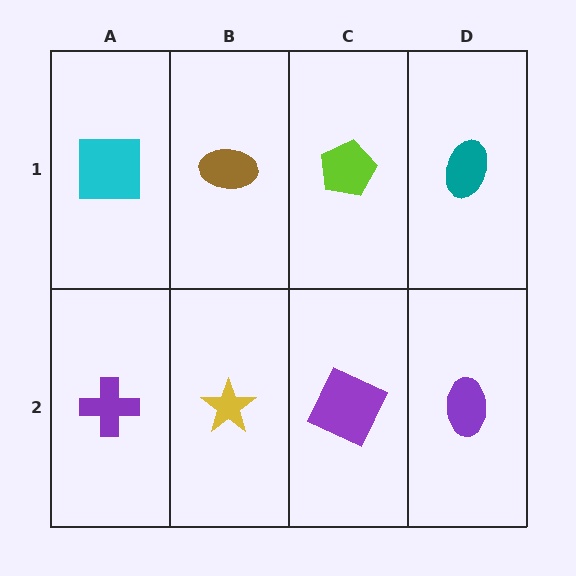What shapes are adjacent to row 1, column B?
A yellow star (row 2, column B), a cyan square (row 1, column A), a lime pentagon (row 1, column C).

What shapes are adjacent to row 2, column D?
A teal ellipse (row 1, column D), a purple square (row 2, column C).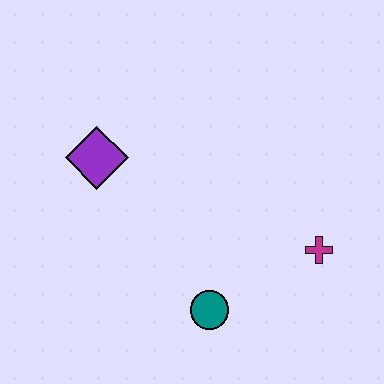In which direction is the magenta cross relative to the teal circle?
The magenta cross is to the right of the teal circle.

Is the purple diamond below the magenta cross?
No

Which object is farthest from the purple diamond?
The magenta cross is farthest from the purple diamond.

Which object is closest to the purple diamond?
The teal circle is closest to the purple diamond.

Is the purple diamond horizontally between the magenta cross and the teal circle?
No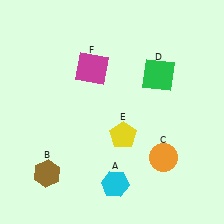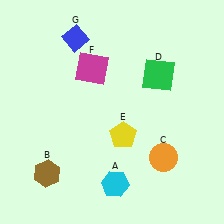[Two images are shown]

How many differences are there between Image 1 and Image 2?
There is 1 difference between the two images.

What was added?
A blue diamond (G) was added in Image 2.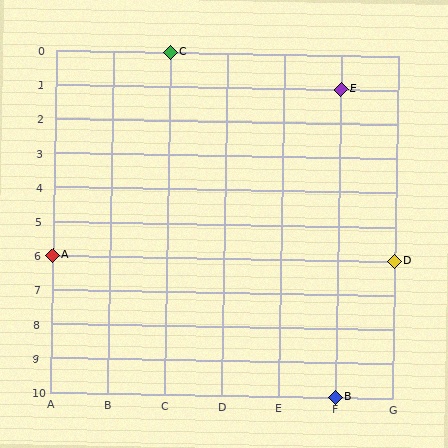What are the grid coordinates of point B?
Point B is at grid coordinates (F, 10).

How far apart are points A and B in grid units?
Points A and B are 5 columns and 4 rows apart (about 6.4 grid units diagonally).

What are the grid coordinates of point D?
Point D is at grid coordinates (G, 6).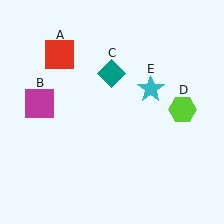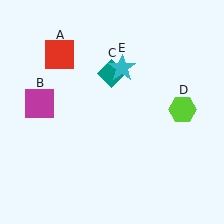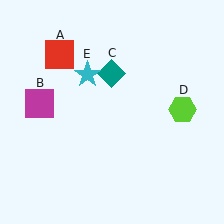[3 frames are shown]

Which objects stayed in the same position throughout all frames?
Red square (object A) and magenta square (object B) and teal diamond (object C) and lime hexagon (object D) remained stationary.